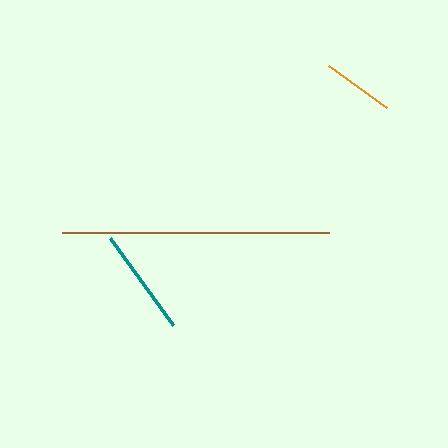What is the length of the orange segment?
The orange segment is approximately 71 pixels long.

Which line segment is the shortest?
The orange line is the shortest at approximately 71 pixels.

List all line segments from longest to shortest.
From longest to shortest: brown, teal, orange.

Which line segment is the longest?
The brown line is the longest at approximately 266 pixels.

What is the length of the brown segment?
The brown segment is approximately 266 pixels long.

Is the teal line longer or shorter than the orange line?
The teal line is longer than the orange line.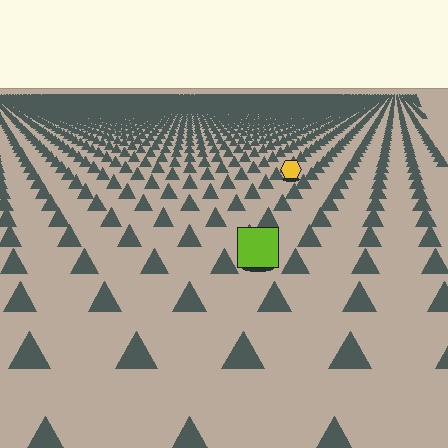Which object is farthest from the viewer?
The yellow hexagon is farthest from the viewer. It appears smaller and the ground texture around it is denser.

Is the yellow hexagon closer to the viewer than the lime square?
No. The lime square is closer — you can tell from the texture gradient: the ground texture is coarser near it.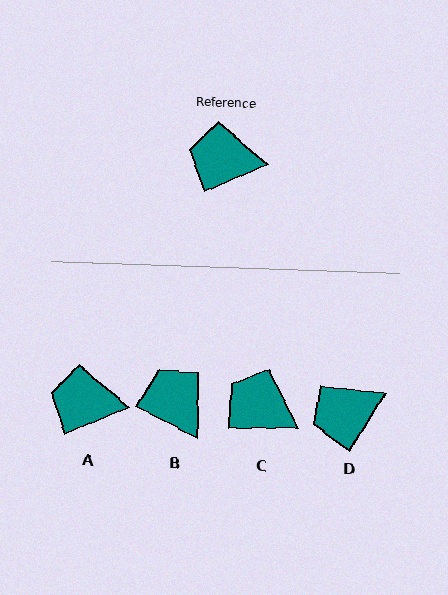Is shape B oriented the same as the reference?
No, it is off by about 50 degrees.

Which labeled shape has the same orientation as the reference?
A.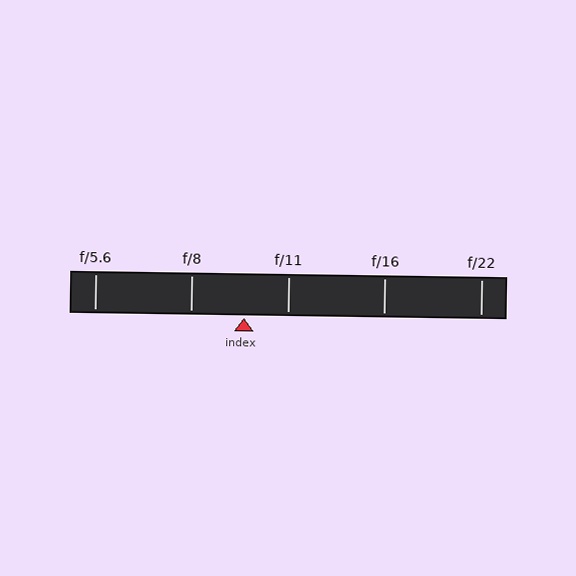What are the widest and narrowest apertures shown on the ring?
The widest aperture shown is f/5.6 and the narrowest is f/22.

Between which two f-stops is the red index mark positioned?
The index mark is between f/8 and f/11.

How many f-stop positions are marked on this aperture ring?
There are 5 f-stop positions marked.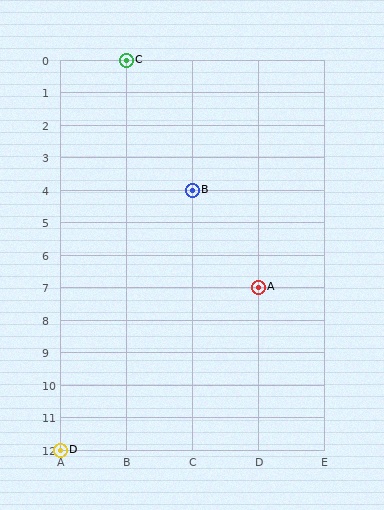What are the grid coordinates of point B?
Point B is at grid coordinates (C, 4).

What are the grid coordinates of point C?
Point C is at grid coordinates (B, 0).